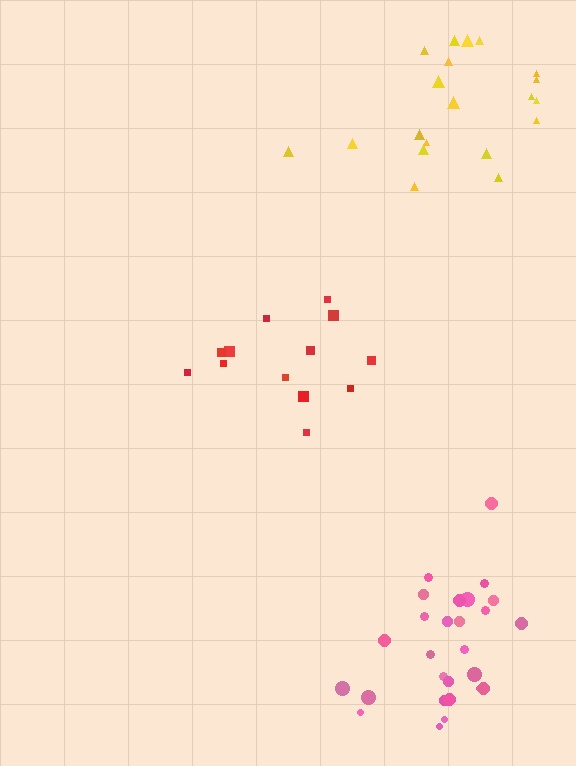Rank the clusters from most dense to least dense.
pink, red, yellow.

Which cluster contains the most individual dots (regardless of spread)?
Pink (27).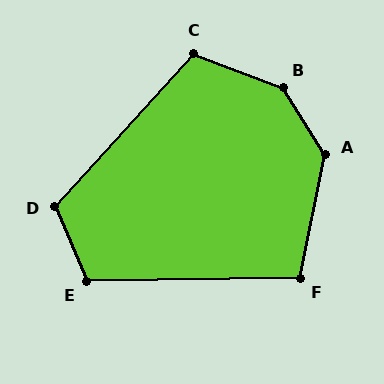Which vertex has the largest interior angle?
B, at approximately 143 degrees.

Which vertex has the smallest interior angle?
F, at approximately 102 degrees.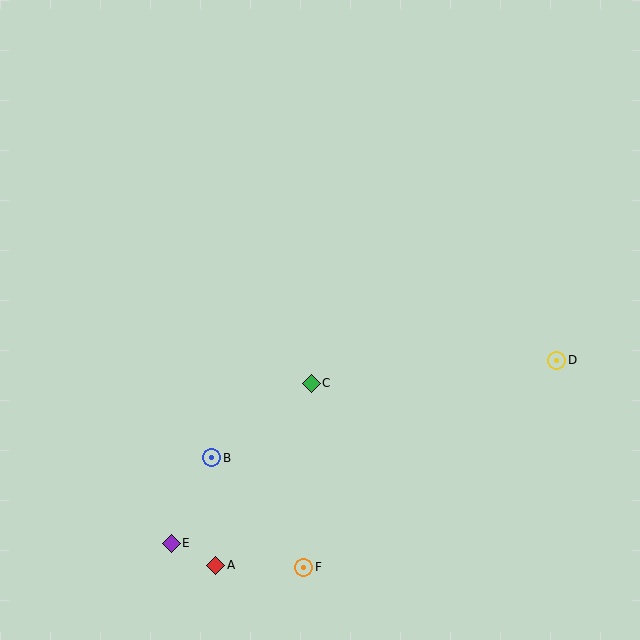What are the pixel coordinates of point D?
Point D is at (557, 360).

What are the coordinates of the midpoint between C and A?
The midpoint between C and A is at (264, 474).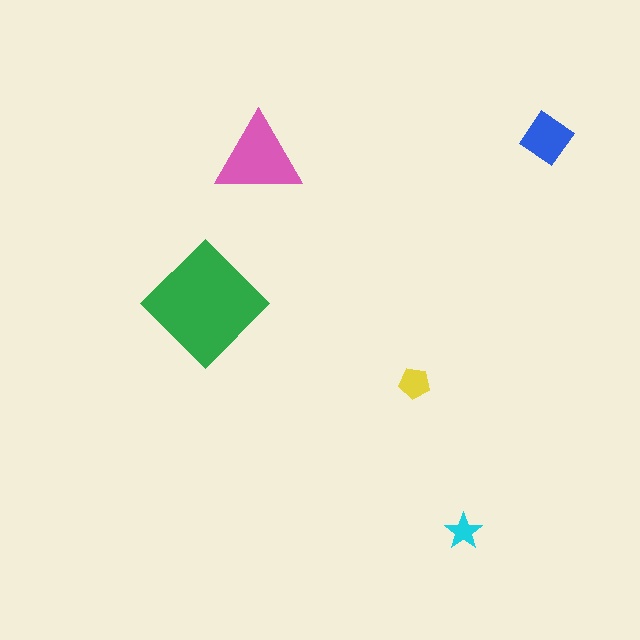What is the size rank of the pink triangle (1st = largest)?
2nd.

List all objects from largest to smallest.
The green diamond, the pink triangle, the blue diamond, the yellow pentagon, the cyan star.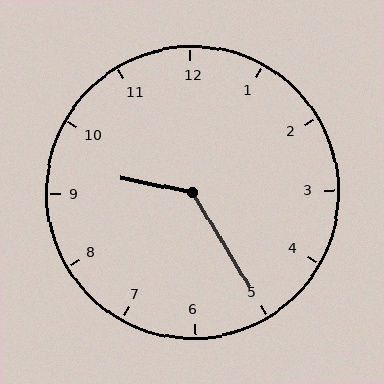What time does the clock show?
9:25.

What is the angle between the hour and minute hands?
Approximately 132 degrees.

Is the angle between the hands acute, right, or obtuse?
It is obtuse.